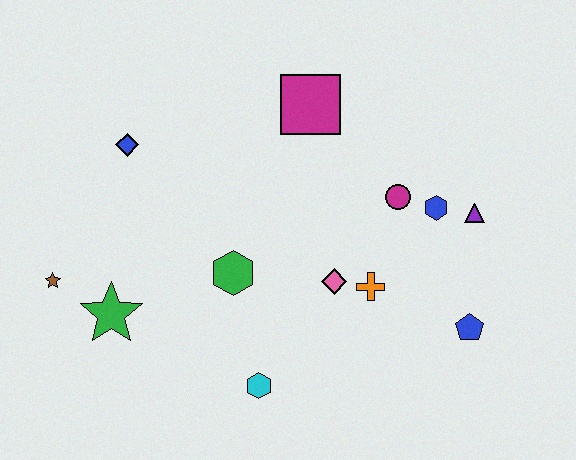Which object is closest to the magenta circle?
The blue hexagon is closest to the magenta circle.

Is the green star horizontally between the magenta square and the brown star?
Yes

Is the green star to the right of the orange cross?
No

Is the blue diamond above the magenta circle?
Yes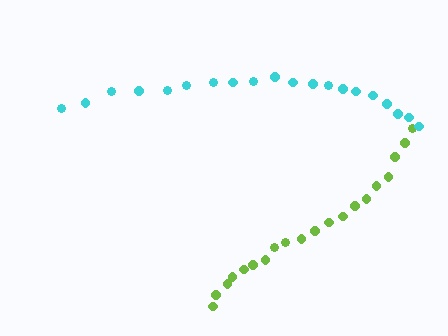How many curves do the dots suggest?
There are 2 distinct paths.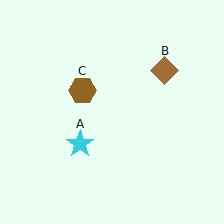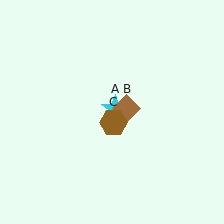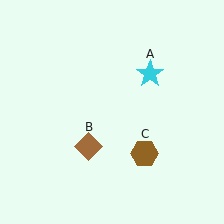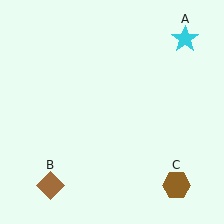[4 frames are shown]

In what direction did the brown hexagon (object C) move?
The brown hexagon (object C) moved down and to the right.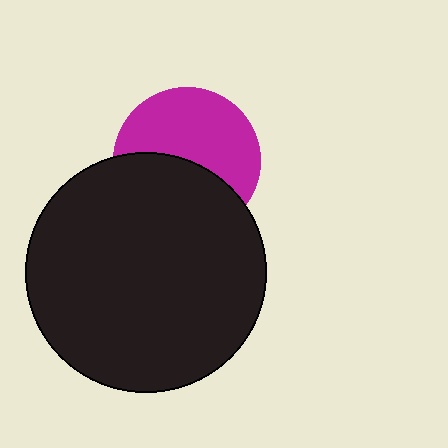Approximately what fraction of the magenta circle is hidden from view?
Roughly 45% of the magenta circle is hidden behind the black circle.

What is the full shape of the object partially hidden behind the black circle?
The partially hidden object is a magenta circle.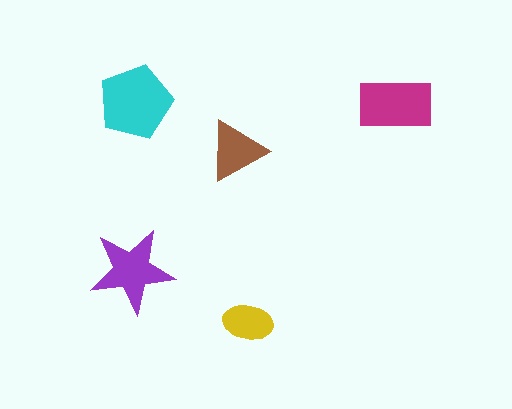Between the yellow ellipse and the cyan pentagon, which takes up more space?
The cyan pentagon.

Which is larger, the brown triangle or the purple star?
The purple star.